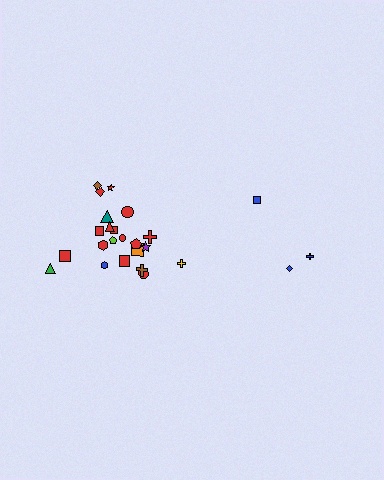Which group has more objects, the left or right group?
The left group.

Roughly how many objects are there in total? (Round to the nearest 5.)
Roughly 25 objects in total.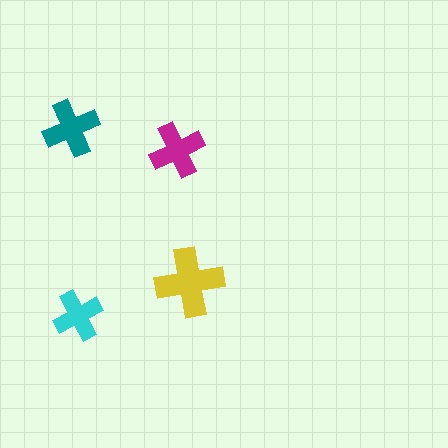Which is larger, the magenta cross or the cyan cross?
The magenta one.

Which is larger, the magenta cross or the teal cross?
The teal one.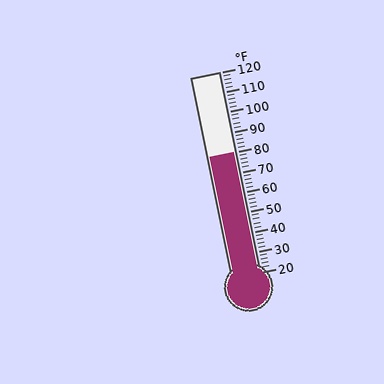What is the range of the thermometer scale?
The thermometer scale ranges from 20°F to 120°F.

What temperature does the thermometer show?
The thermometer shows approximately 80°F.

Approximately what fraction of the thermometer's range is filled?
The thermometer is filled to approximately 60% of its range.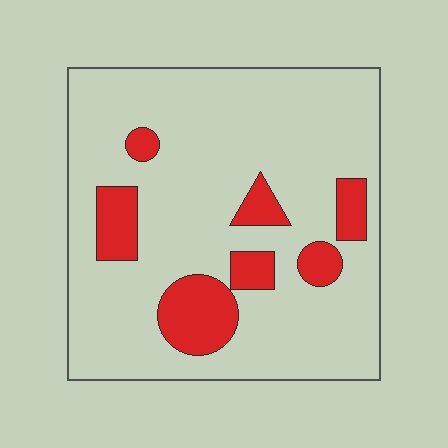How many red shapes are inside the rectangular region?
7.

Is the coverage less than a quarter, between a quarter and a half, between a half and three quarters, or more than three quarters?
Less than a quarter.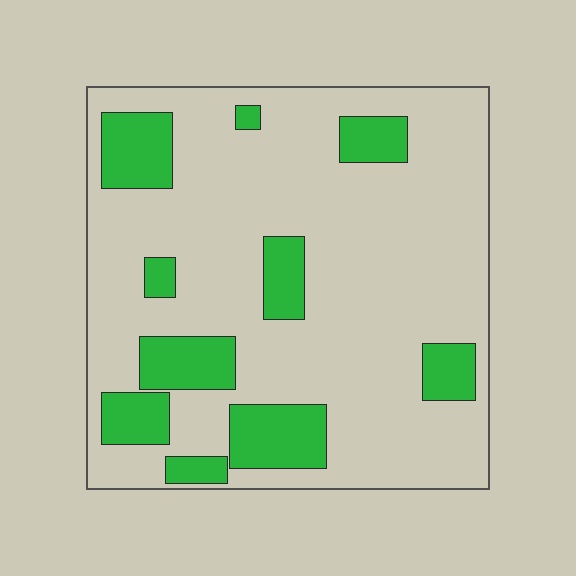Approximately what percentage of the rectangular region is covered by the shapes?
Approximately 20%.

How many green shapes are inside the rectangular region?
10.